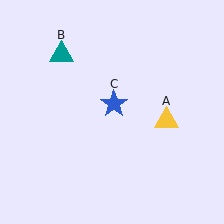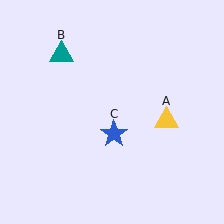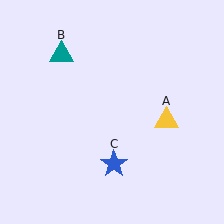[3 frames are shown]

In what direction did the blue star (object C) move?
The blue star (object C) moved down.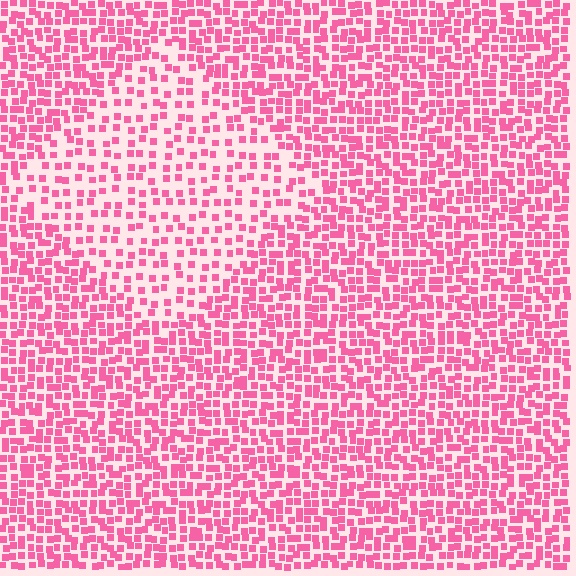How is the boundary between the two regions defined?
The boundary is defined by a change in element density (approximately 1.9x ratio). All elements are the same color, size, and shape.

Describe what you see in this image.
The image contains small pink elements arranged at two different densities. A diamond-shaped region is visible where the elements are less densely packed than the surrounding area.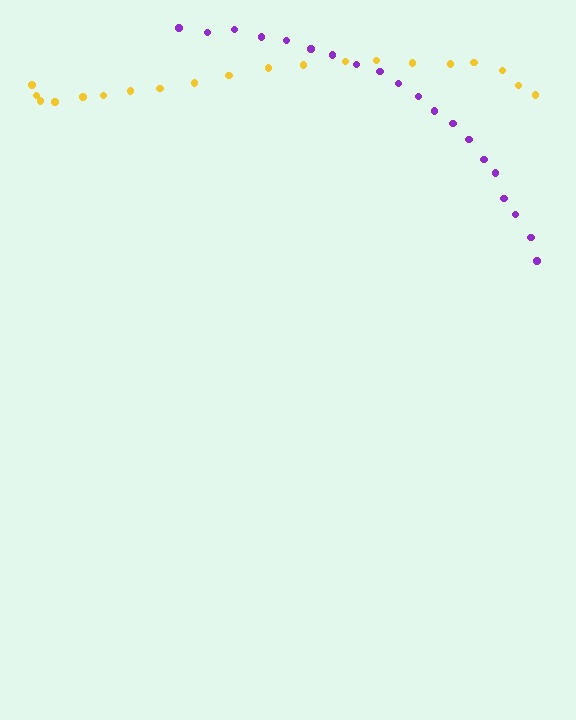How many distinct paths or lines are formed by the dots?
There are 2 distinct paths.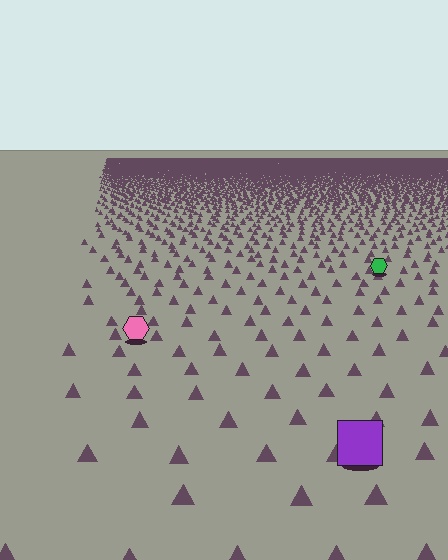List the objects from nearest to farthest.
From nearest to farthest: the purple square, the pink hexagon, the green hexagon.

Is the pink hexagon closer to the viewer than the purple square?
No. The purple square is closer — you can tell from the texture gradient: the ground texture is coarser near it.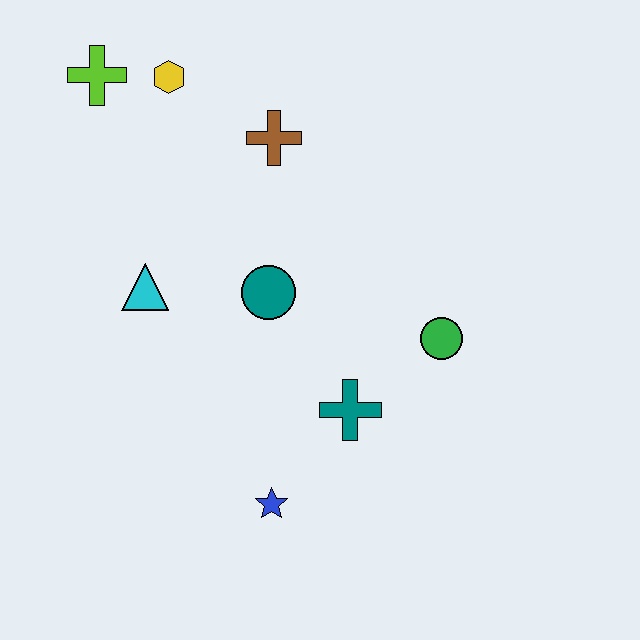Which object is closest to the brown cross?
The yellow hexagon is closest to the brown cross.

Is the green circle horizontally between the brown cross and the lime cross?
No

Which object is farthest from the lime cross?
The blue star is farthest from the lime cross.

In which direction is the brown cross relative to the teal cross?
The brown cross is above the teal cross.